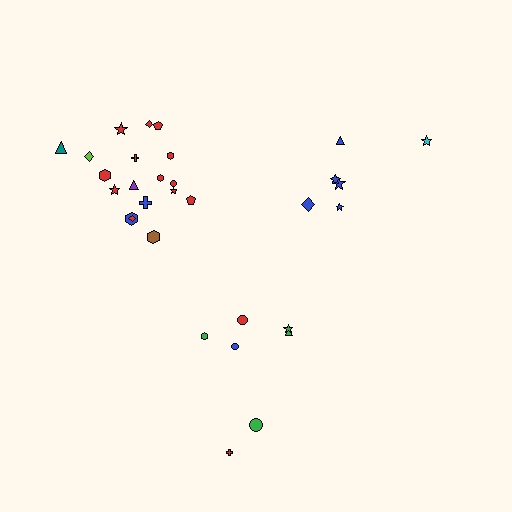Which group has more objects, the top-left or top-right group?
The top-left group.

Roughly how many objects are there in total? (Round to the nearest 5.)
Roughly 30 objects in total.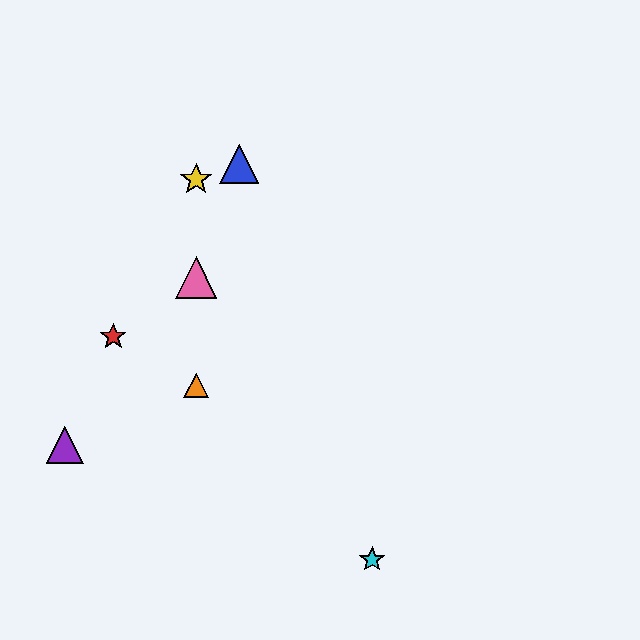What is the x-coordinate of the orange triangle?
The orange triangle is at x≈196.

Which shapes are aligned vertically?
The green triangle, the yellow star, the orange triangle, the pink triangle are aligned vertically.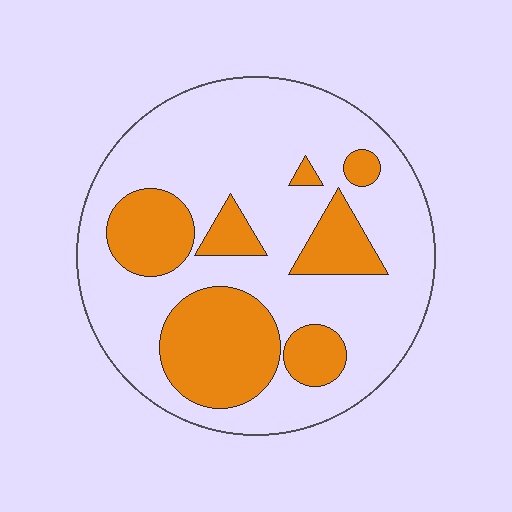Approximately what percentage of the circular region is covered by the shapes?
Approximately 30%.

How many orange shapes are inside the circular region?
7.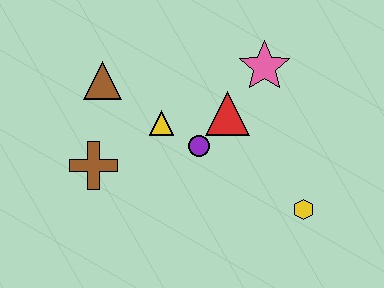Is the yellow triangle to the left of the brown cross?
No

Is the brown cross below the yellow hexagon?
No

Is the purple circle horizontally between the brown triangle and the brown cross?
No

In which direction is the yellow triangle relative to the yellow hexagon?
The yellow triangle is to the left of the yellow hexagon.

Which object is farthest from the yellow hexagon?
The brown triangle is farthest from the yellow hexagon.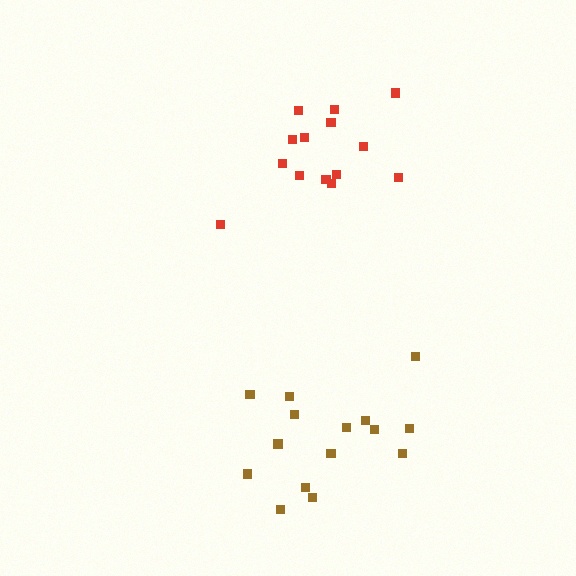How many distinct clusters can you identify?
There are 2 distinct clusters.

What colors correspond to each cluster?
The clusters are colored: brown, red.